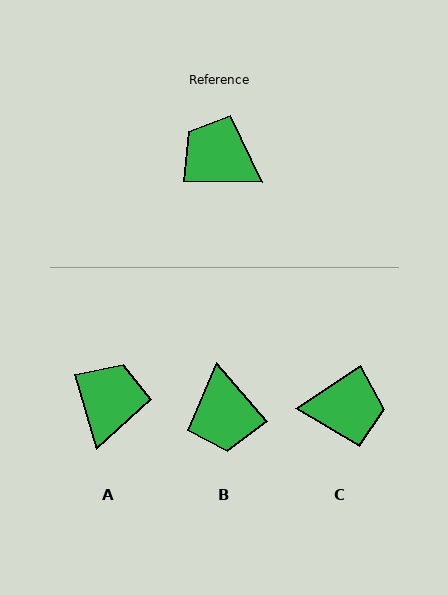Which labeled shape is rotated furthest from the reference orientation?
C, about 146 degrees away.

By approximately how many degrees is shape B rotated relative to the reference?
Approximately 131 degrees counter-clockwise.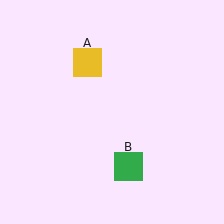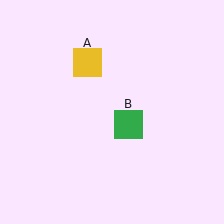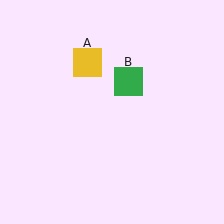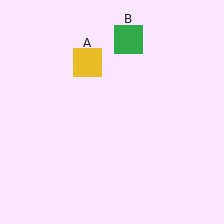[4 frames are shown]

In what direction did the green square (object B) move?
The green square (object B) moved up.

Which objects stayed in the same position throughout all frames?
Yellow square (object A) remained stationary.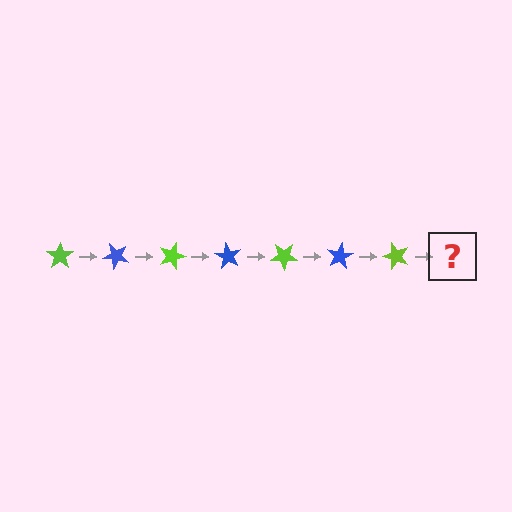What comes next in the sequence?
The next element should be a blue star, rotated 315 degrees from the start.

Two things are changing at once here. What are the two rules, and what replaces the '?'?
The two rules are that it rotates 45 degrees each step and the color cycles through lime and blue. The '?' should be a blue star, rotated 315 degrees from the start.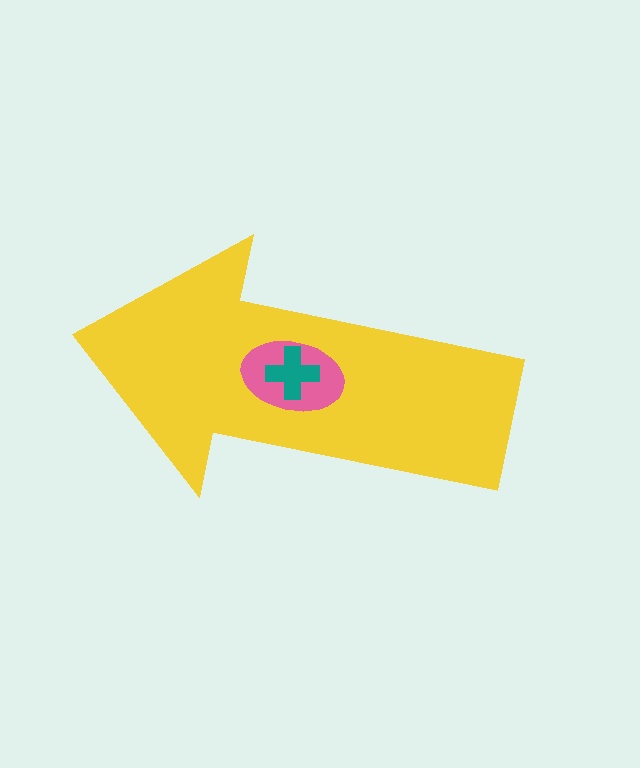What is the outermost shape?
The yellow arrow.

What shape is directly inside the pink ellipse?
The teal cross.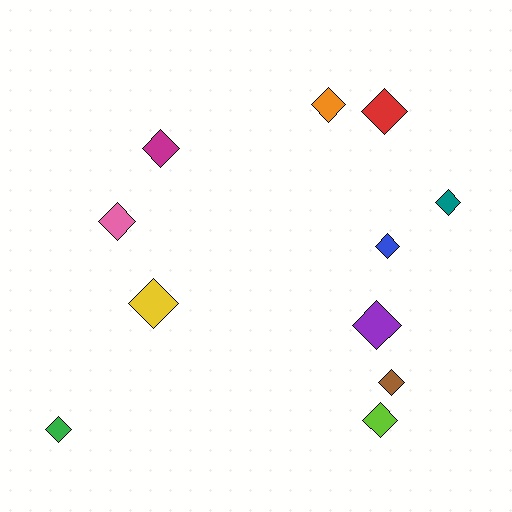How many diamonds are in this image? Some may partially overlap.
There are 11 diamonds.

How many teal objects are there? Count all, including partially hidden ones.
There is 1 teal object.